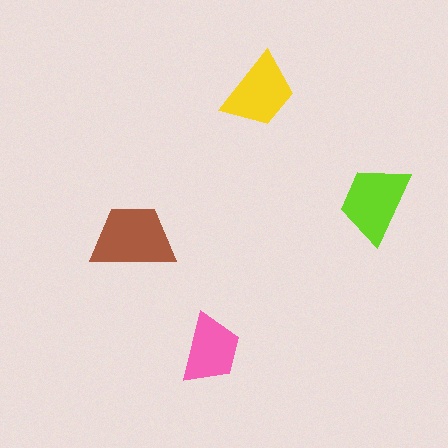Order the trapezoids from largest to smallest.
the brown one, the lime one, the yellow one, the pink one.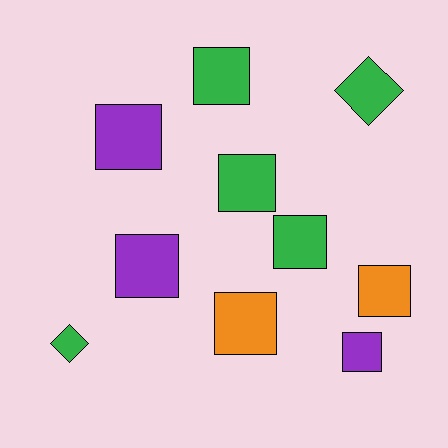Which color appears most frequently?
Green, with 5 objects.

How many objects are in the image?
There are 10 objects.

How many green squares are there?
There are 3 green squares.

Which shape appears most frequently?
Square, with 8 objects.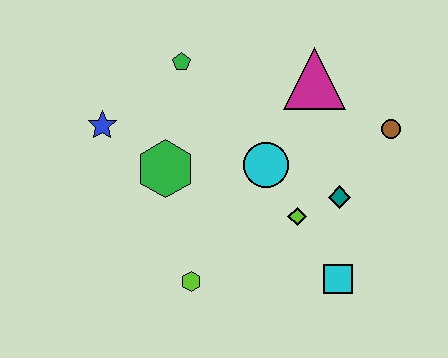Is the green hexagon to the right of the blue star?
Yes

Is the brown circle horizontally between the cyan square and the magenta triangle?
No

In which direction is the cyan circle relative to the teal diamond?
The cyan circle is to the left of the teal diamond.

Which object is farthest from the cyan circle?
The blue star is farthest from the cyan circle.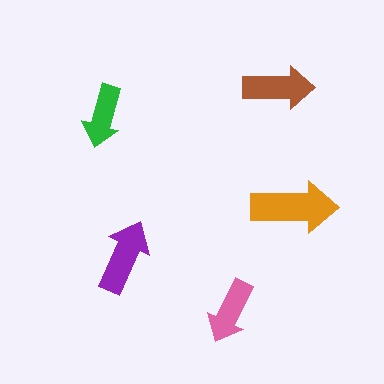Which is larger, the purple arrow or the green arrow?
The purple one.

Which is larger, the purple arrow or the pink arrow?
The purple one.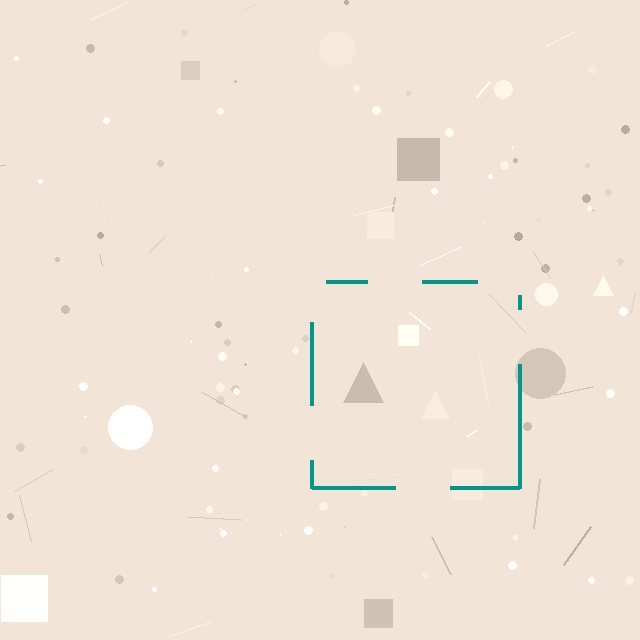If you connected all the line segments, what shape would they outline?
They would outline a square.